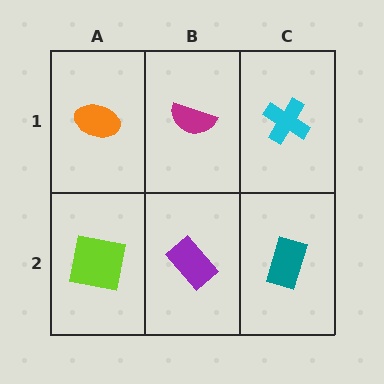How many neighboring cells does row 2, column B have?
3.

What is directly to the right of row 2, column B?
A teal rectangle.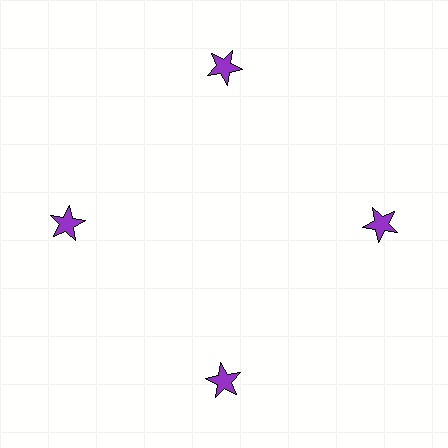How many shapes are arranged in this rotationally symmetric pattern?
There are 4 shapes, arranged in 4 groups of 1.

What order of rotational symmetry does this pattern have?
This pattern has 4-fold rotational symmetry.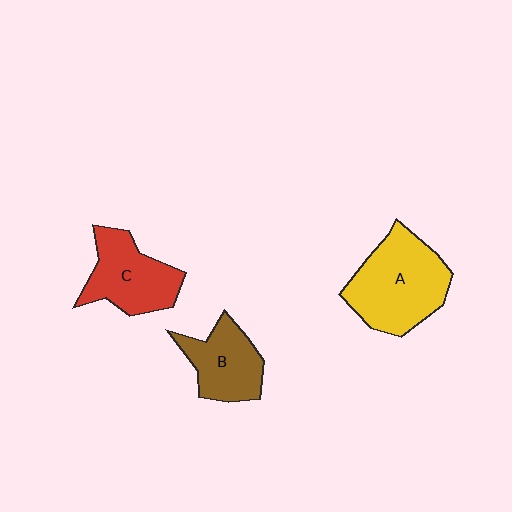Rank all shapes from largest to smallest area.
From largest to smallest: A (yellow), C (red), B (brown).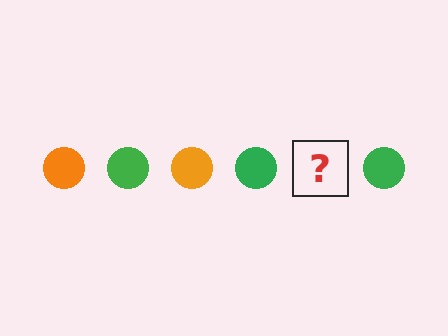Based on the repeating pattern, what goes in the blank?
The blank should be an orange circle.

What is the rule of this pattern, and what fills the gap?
The rule is that the pattern cycles through orange, green circles. The gap should be filled with an orange circle.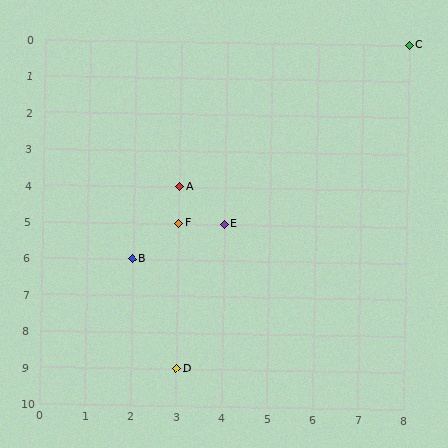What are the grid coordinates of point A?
Point A is at grid coordinates (3, 4).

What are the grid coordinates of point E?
Point E is at grid coordinates (4, 5).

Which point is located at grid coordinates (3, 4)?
Point A is at (3, 4).